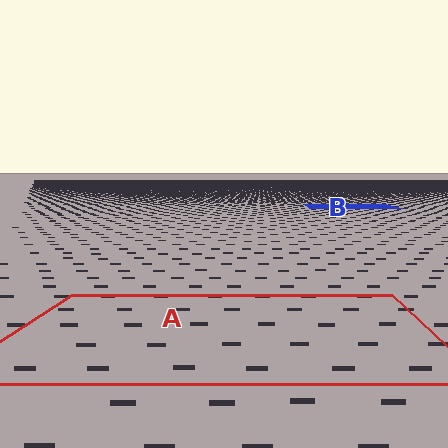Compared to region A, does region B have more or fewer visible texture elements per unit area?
Region B has more texture elements per unit area — they are packed more densely because it is farther away.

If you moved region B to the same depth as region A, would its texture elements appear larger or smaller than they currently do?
They would appear larger. At a closer depth, the same texture elements are projected at a bigger on-screen size.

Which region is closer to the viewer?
Region A is closer. The texture elements there are larger and more spread out.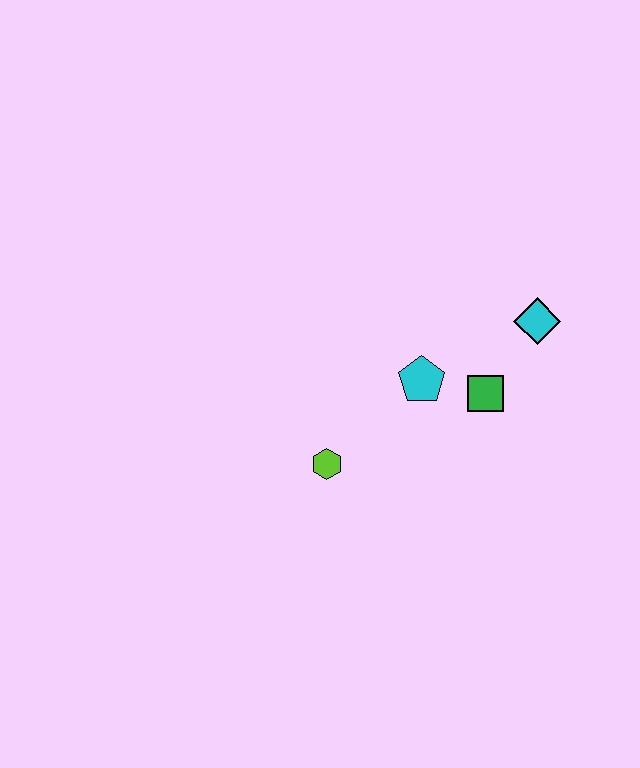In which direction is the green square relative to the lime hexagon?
The green square is to the right of the lime hexagon.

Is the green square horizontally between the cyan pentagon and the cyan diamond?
Yes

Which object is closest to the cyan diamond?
The green square is closest to the cyan diamond.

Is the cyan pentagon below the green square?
No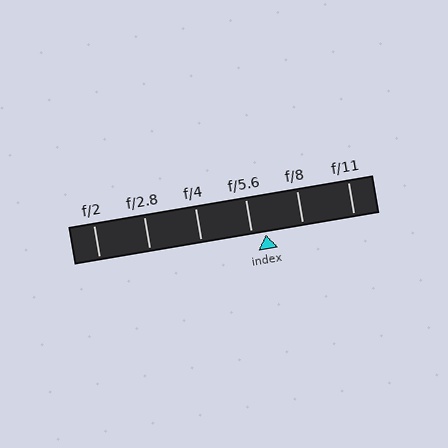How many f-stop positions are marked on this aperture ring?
There are 6 f-stop positions marked.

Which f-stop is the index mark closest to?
The index mark is closest to f/5.6.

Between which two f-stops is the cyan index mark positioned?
The index mark is between f/5.6 and f/8.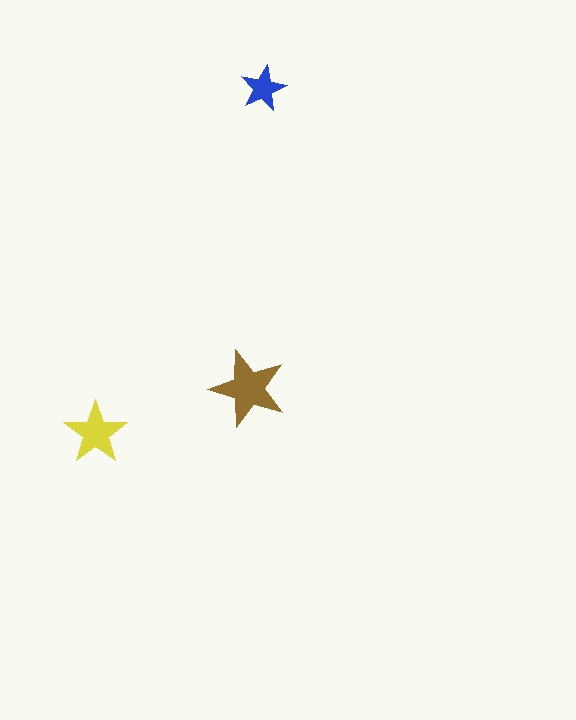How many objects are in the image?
There are 3 objects in the image.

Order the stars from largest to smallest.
the brown one, the yellow one, the blue one.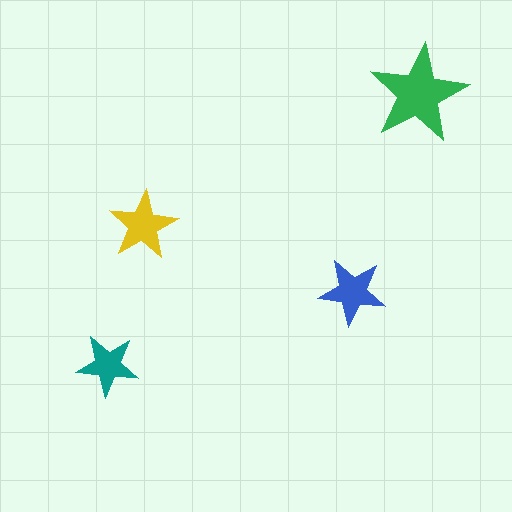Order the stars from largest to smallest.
the green one, the yellow one, the blue one, the teal one.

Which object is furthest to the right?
The green star is rightmost.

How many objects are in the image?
There are 4 objects in the image.